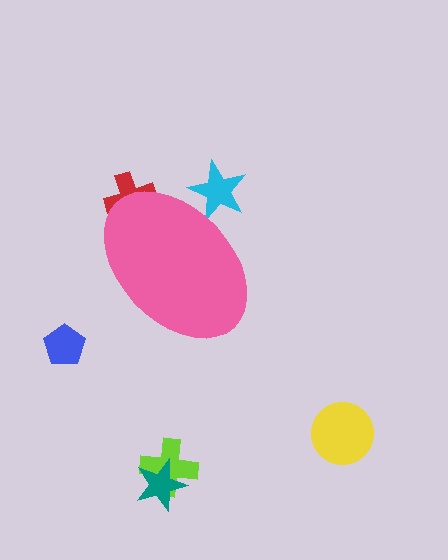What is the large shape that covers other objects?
A pink ellipse.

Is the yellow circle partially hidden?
No, the yellow circle is fully visible.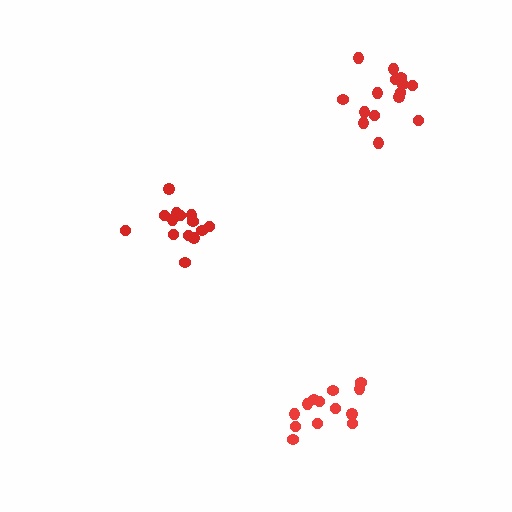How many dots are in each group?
Group 1: 15 dots, Group 2: 14 dots, Group 3: 13 dots (42 total).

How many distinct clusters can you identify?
There are 3 distinct clusters.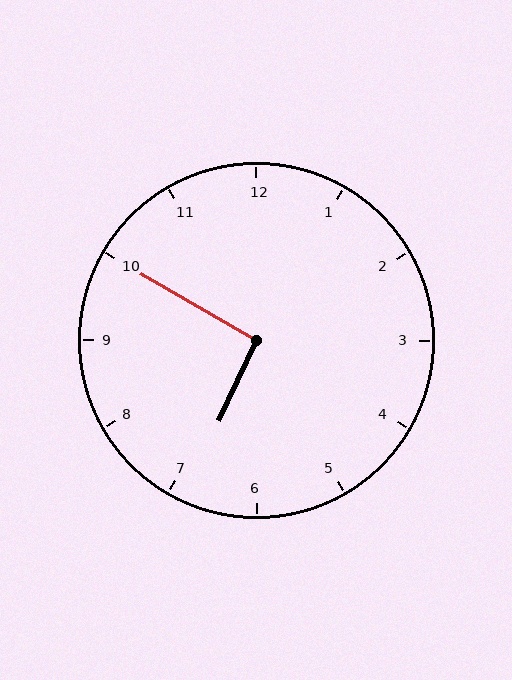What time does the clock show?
6:50.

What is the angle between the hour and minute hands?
Approximately 95 degrees.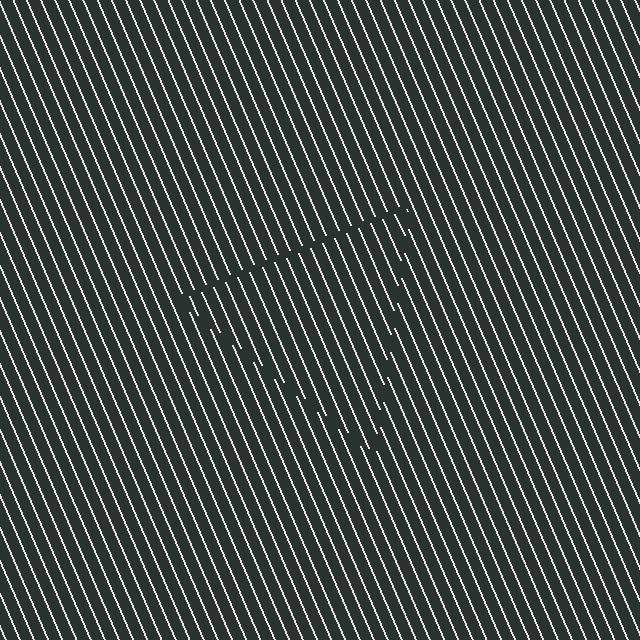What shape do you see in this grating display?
An illusory triangle. The interior of the shape contains the same grating, shifted by half a period — the contour is defined by the phase discontinuity where line-ends from the inner and outer gratings abut.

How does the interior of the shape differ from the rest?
The interior of the shape contains the same grating, shifted by half a period — the contour is defined by the phase discontinuity where line-ends from the inner and outer gratings abut.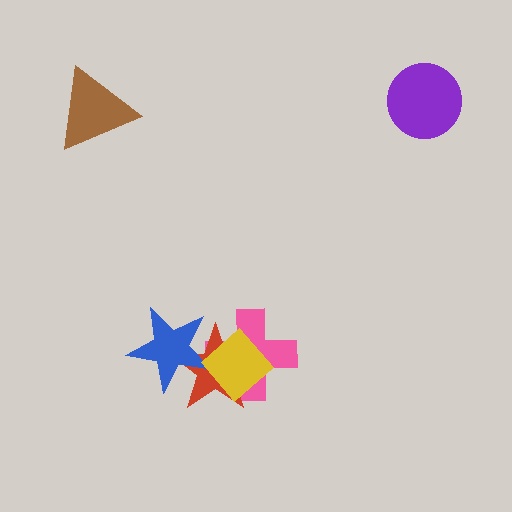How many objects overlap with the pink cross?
3 objects overlap with the pink cross.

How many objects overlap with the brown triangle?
0 objects overlap with the brown triangle.